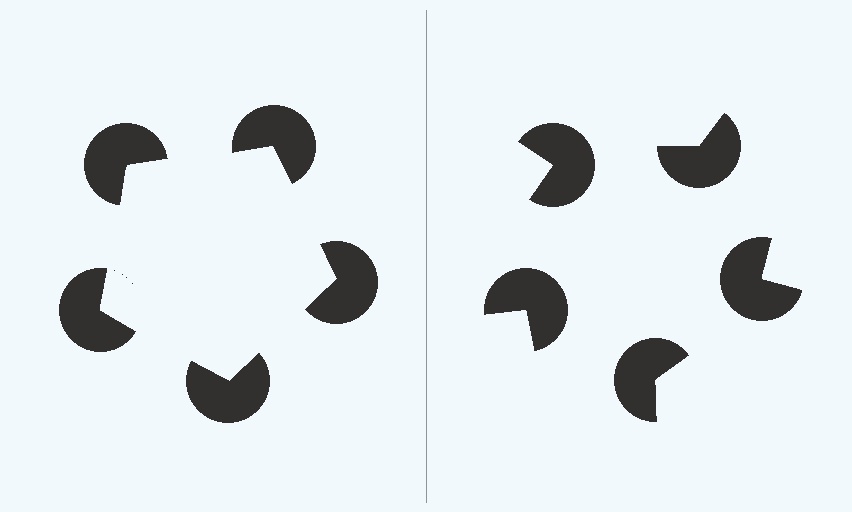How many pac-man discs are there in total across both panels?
10 — 5 on each side.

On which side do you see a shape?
An illusory pentagon appears on the left side. On the right side the wedge cuts are rotated, so no coherent shape forms.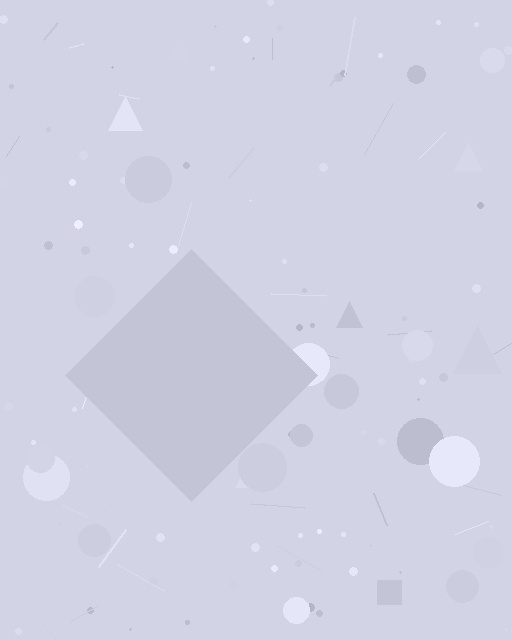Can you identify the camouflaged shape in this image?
The camouflaged shape is a diamond.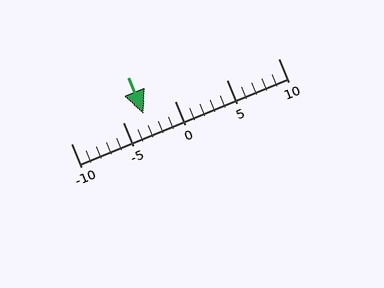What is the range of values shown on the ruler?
The ruler shows values from -10 to 10.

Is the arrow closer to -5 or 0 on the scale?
The arrow is closer to -5.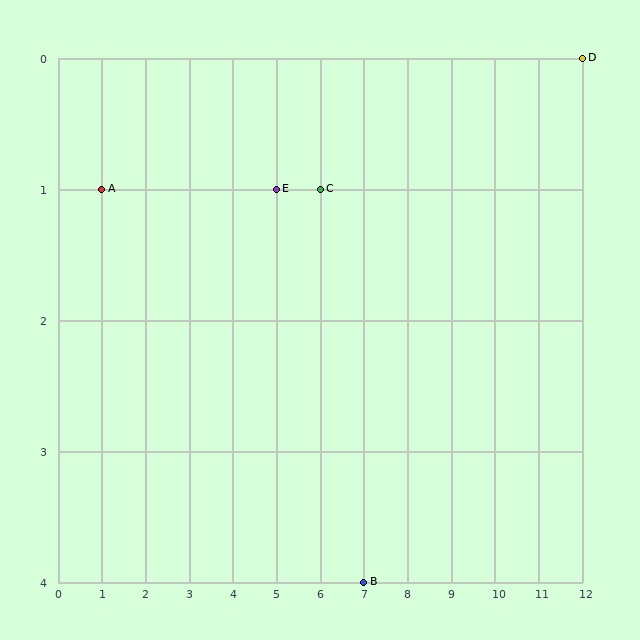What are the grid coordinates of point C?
Point C is at grid coordinates (6, 1).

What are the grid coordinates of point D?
Point D is at grid coordinates (12, 0).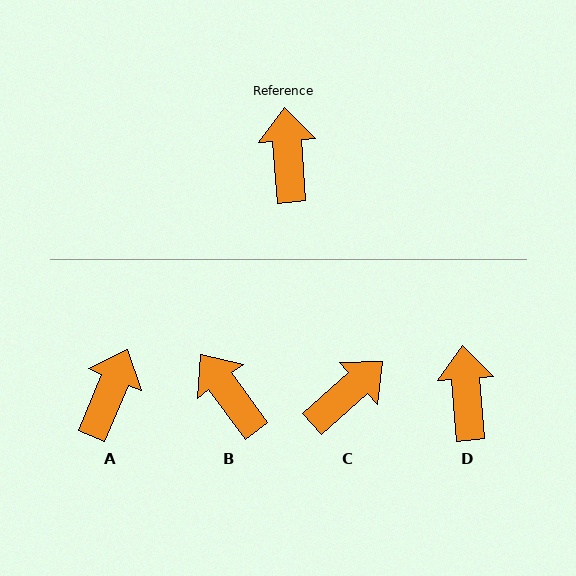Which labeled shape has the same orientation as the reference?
D.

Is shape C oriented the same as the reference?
No, it is off by about 53 degrees.